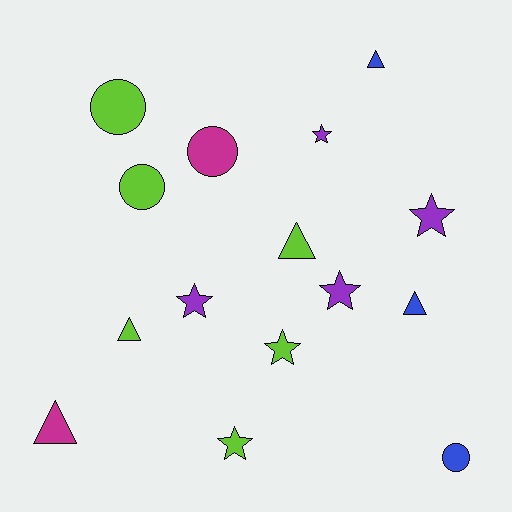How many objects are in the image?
There are 15 objects.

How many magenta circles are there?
There is 1 magenta circle.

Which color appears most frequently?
Lime, with 6 objects.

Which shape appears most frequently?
Star, with 6 objects.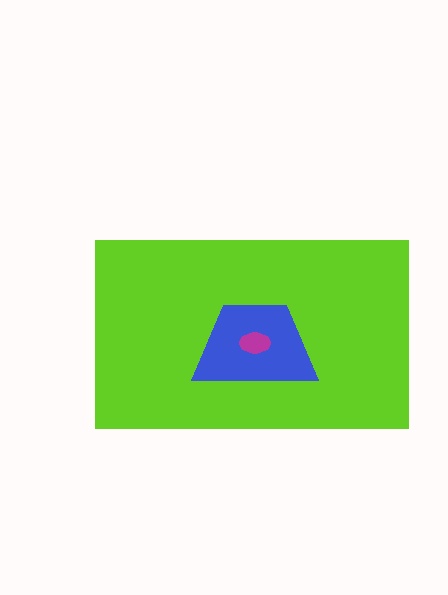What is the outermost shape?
The lime rectangle.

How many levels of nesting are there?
3.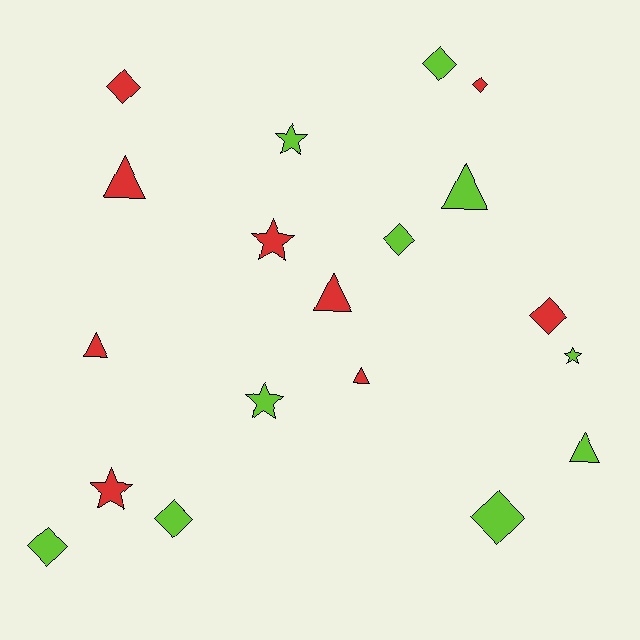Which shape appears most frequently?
Diamond, with 8 objects.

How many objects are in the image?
There are 19 objects.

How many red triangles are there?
There are 4 red triangles.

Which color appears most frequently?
Lime, with 10 objects.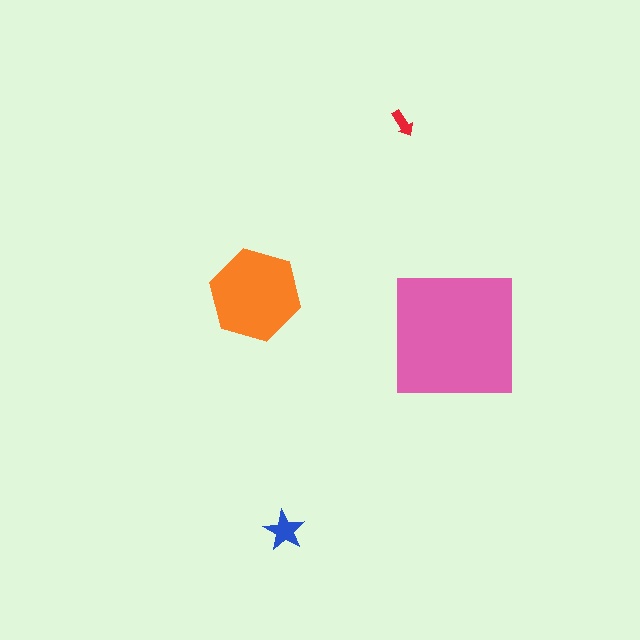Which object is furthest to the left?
The orange hexagon is leftmost.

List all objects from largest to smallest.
The pink square, the orange hexagon, the blue star, the red arrow.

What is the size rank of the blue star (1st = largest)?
3rd.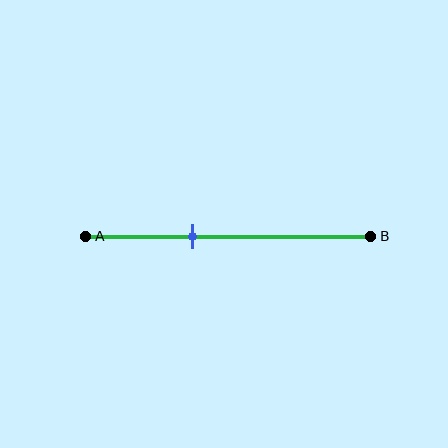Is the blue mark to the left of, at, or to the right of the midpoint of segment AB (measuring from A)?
The blue mark is to the left of the midpoint of segment AB.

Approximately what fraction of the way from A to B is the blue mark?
The blue mark is approximately 35% of the way from A to B.